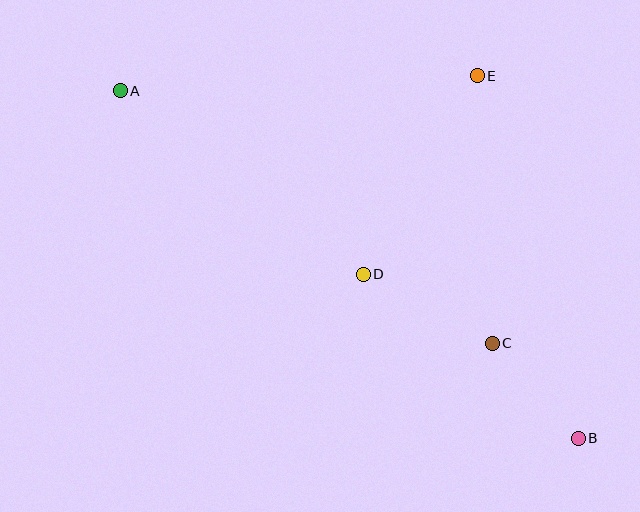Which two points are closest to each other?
Points B and C are closest to each other.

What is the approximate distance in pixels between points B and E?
The distance between B and E is approximately 376 pixels.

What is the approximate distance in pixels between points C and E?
The distance between C and E is approximately 268 pixels.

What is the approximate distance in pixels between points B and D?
The distance between B and D is approximately 271 pixels.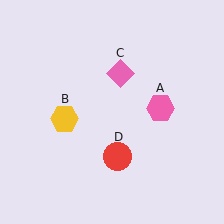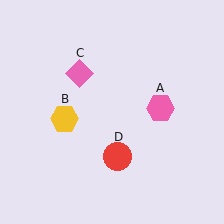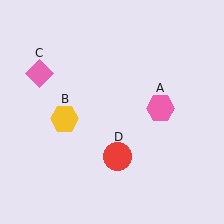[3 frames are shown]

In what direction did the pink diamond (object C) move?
The pink diamond (object C) moved left.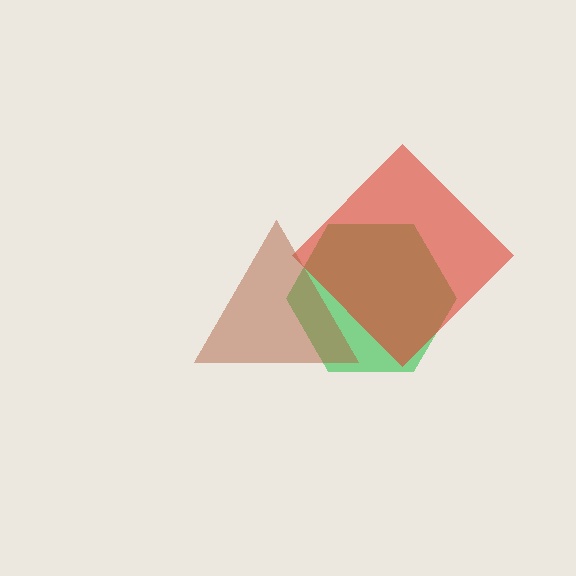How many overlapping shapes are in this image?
There are 3 overlapping shapes in the image.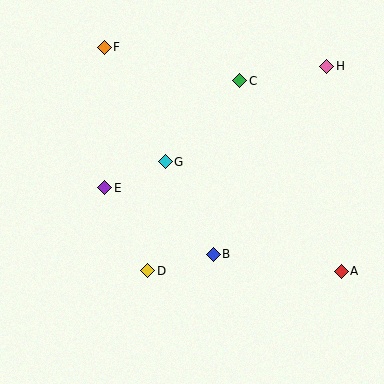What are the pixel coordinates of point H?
Point H is at (327, 66).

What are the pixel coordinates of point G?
Point G is at (165, 162).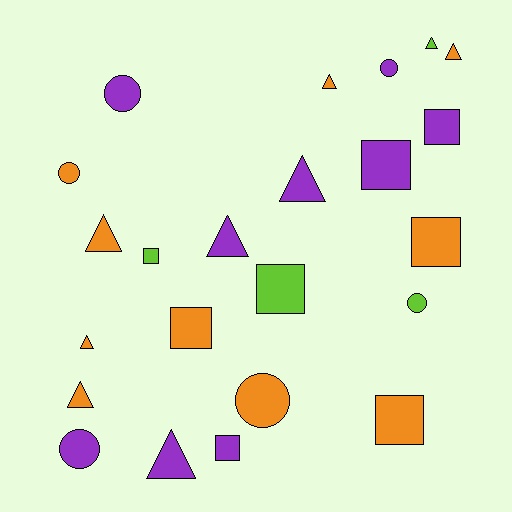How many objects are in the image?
There are 23 objects.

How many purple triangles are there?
There are 3 purple triangles.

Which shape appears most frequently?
Triangle, with 9 objects.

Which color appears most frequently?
Orange, with 10 objects.